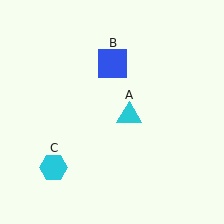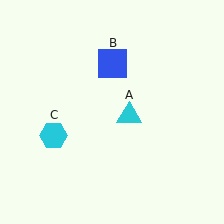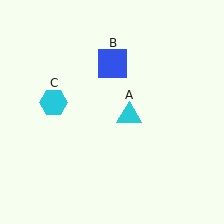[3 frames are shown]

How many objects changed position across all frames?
1 object changed position: cyan hexagon (object C).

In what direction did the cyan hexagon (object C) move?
The cyan hexagon (object C) moved up.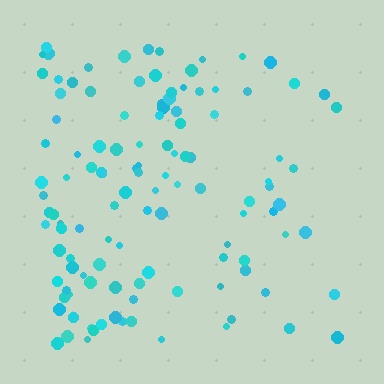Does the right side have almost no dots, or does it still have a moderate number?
Still a moderate number, just noticeably fewer than the left.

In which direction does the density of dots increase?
From right to left, with the left side densest.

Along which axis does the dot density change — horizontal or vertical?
Horizontal.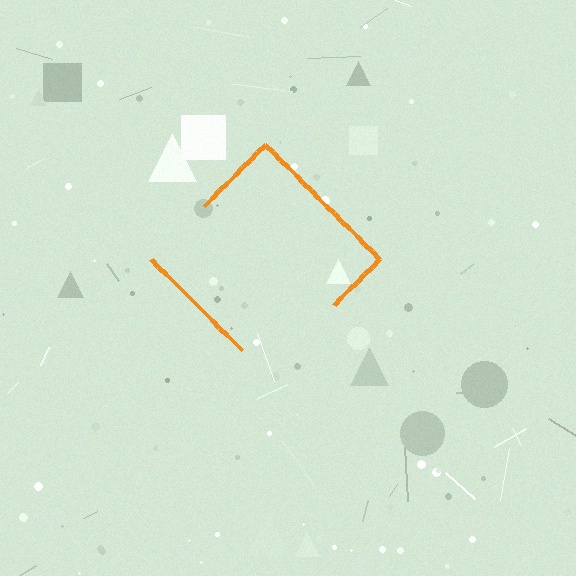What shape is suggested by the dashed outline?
The dashed outline suggests a diamond.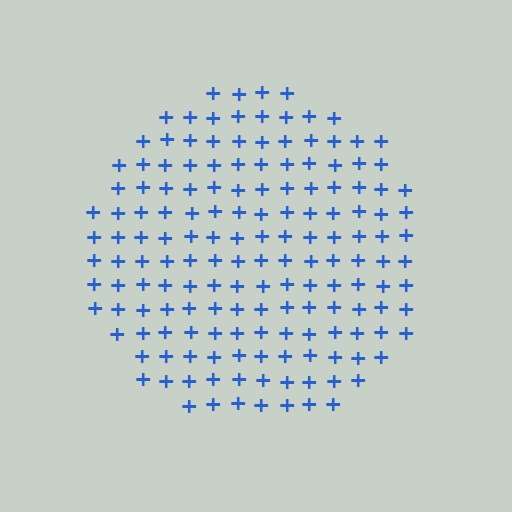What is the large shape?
The large shape is a circle.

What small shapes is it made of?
It is made of small plus signs.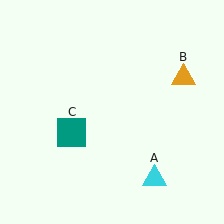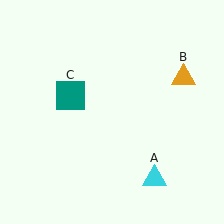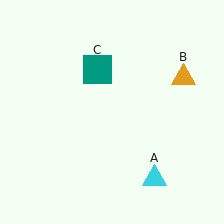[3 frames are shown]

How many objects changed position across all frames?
1 object changed position: teal square (object C).